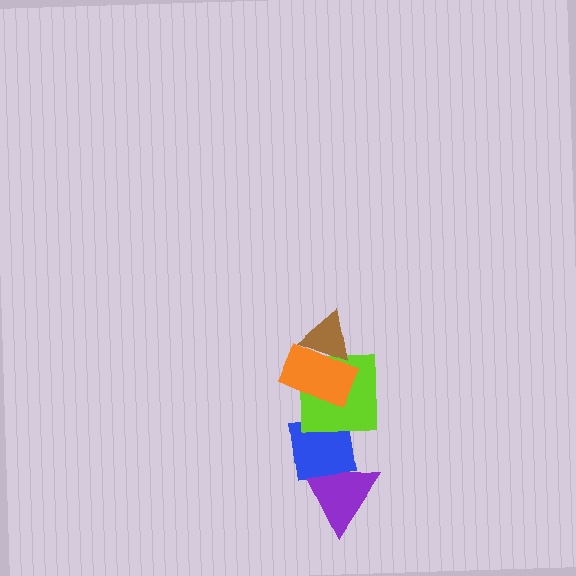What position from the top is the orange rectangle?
The orange rectangle is 2nd from the top.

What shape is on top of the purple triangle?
The blue square is on top of the purple triangle.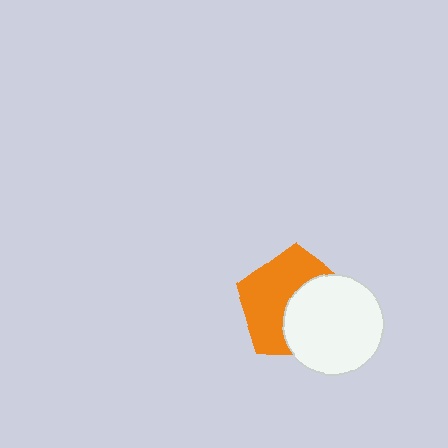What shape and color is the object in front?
The object in front is a white circle.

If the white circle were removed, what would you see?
You would see the complete orange pentagon.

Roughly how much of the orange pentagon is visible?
About half of it is visible (roughly 54%).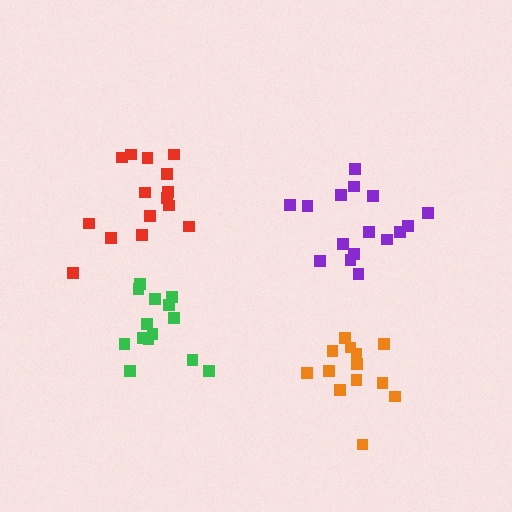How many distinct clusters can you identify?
There are 4 distinct clusters.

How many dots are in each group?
Group 1: 15 dots, Group 2: 13 dots, Group 3: 16 dots, Group 4: 14 dots (58 total).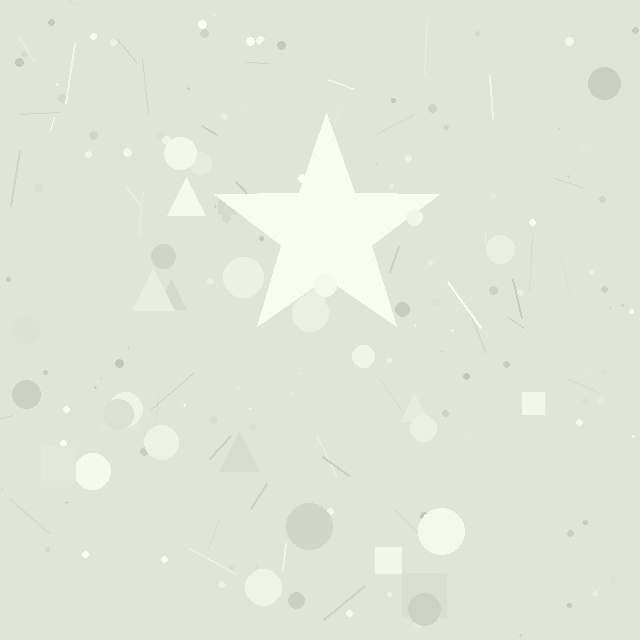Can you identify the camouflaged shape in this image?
The camouflaged shape is a star.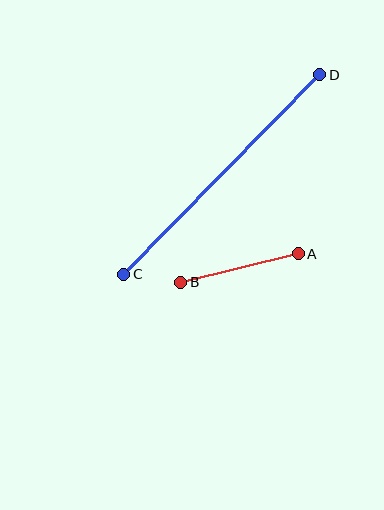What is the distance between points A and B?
The distance is approximately 121 pixels.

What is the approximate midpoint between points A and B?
The midpoint is at approximately (239, 268) pixels.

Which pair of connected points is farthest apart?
Points C and D are farthest apart.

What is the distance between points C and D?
The distance is approximately 279 pixels.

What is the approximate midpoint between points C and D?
The midpoint is at approximately (222, 174) pixels.